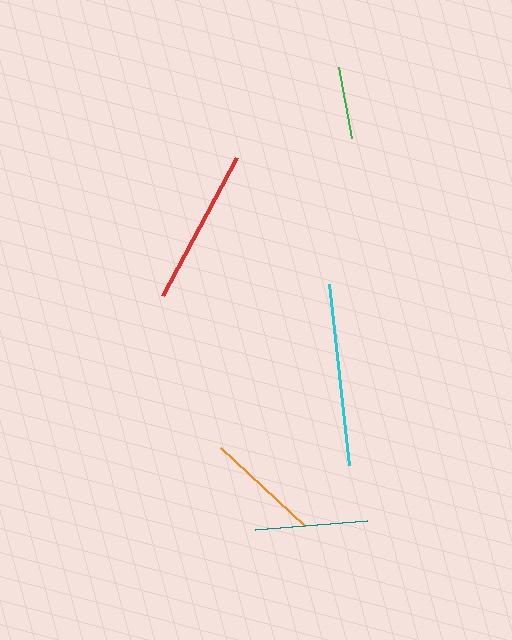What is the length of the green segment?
The green segment is approximately 72 pixels long.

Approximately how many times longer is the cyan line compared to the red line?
The cyan line is approximately 1.2 times the length of the red line.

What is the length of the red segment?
The red segment is approximately 157 pixels long.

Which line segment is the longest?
The cyan line is the longest at approximately 182 pixels.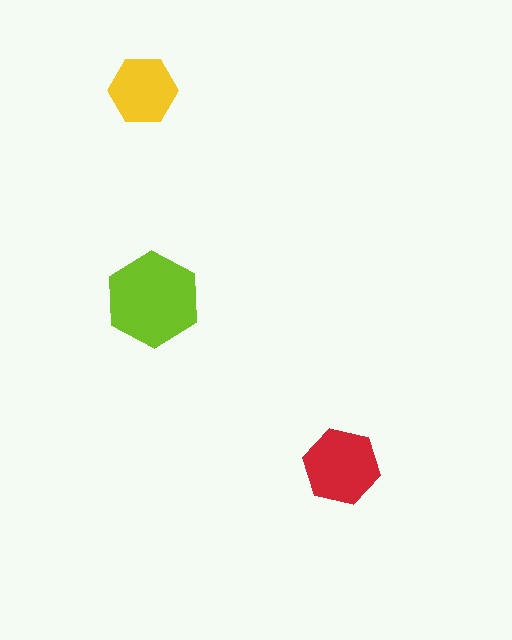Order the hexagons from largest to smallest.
the lime one, the red one, the yellow one.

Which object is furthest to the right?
The red hexagon is rightmost.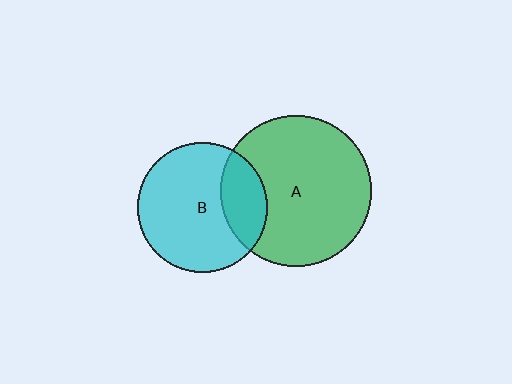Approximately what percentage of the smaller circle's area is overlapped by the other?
Approximately 25%.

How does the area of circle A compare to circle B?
Approximately 1.4 times.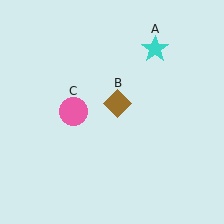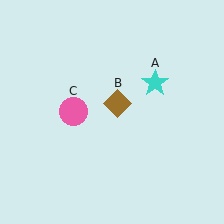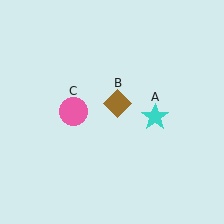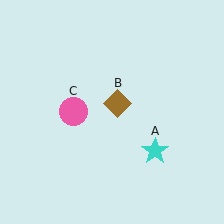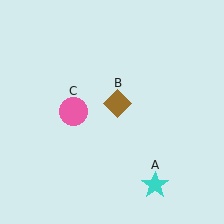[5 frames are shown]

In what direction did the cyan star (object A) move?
The cyan star (object A) moved down.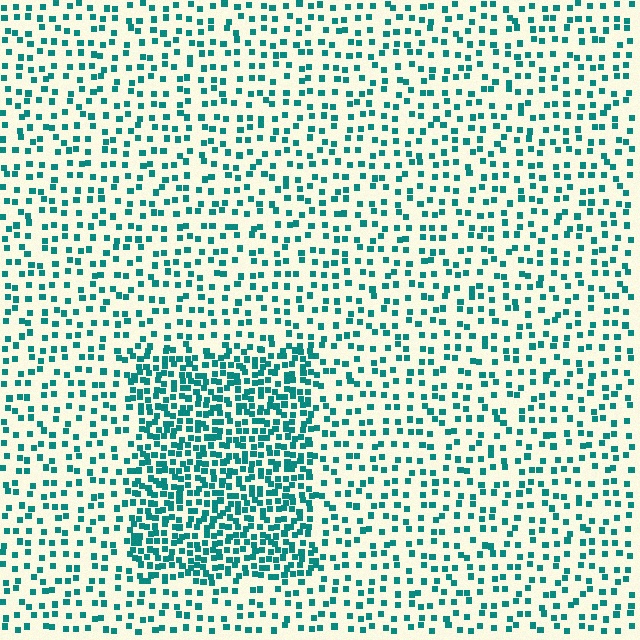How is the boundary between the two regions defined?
The boundary is defined by a change in element density (approximately 2.3x ratio). All elements are the same color, size, and shape.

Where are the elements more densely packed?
The elements are more densely packed inside the rectangle boundary.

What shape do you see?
I see a rectangle.